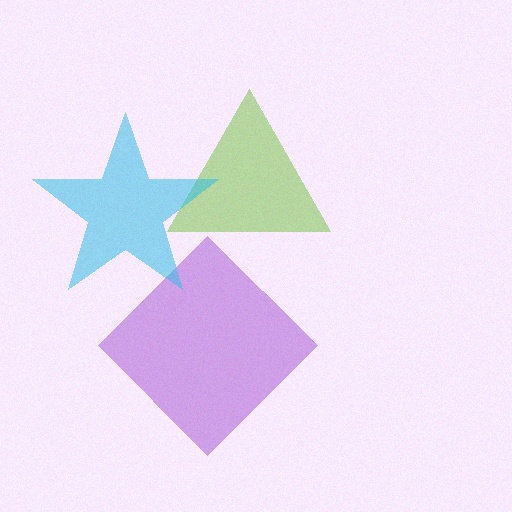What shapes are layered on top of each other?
The layered shapes are: a lime triangle, a purple diamond, a cyan star.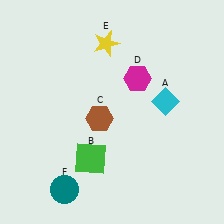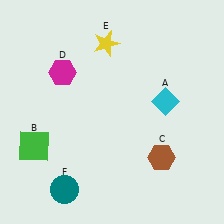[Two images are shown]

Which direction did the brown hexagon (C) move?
The brown hexagon (C) moved right.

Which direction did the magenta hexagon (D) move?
The magenta hexagon (D) moved left.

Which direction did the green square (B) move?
The green square (B) moved left.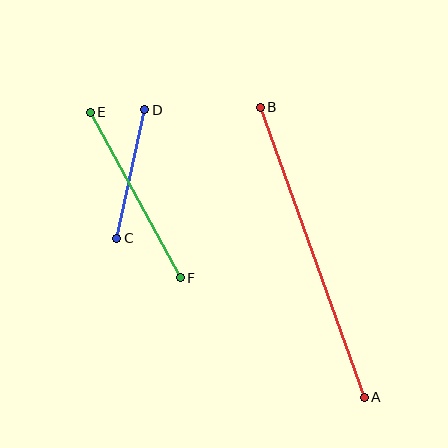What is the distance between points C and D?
The distance is approximately 132 pixels.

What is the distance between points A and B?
The distance is approximately 308 pixels.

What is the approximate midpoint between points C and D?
The midpoint is at approximately (131, 174) pixels.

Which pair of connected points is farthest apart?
Points A and B are farthest apart.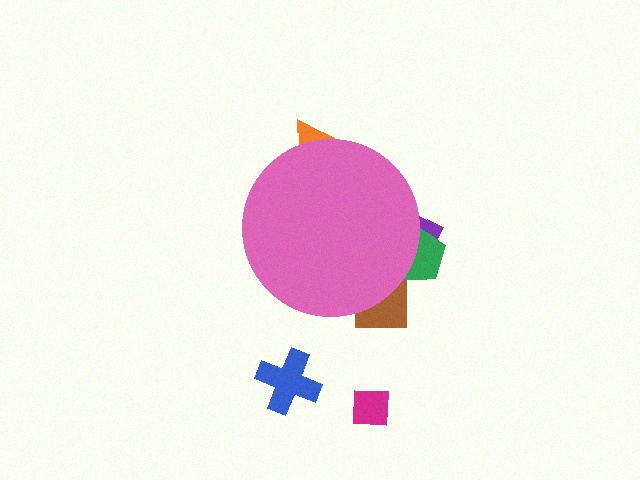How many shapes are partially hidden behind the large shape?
4 shapes are partially hidden.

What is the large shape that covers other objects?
A pink circle.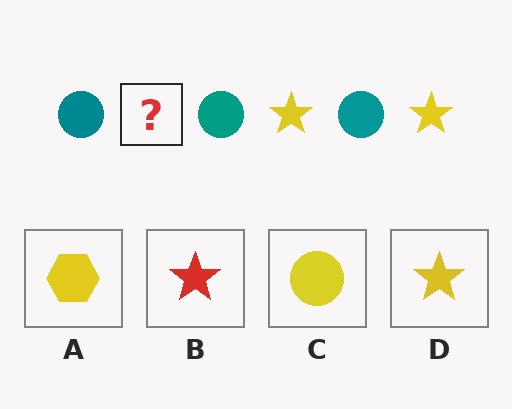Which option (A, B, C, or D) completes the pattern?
D.